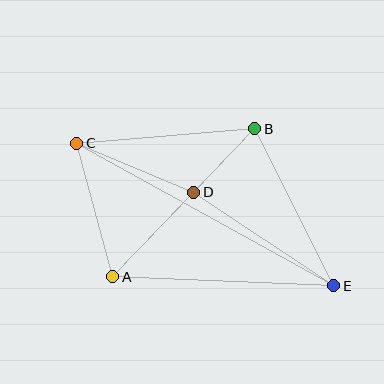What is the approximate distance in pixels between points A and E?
The distance between A and E is approximately 221 pixels.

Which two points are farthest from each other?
Points C and E are farthest from each other.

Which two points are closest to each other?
Points B and D are closest to each other.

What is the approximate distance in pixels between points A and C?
The distance between A and C is approximately 139 pixels.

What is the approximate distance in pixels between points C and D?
The distance between C and D is approximately 127 pixels.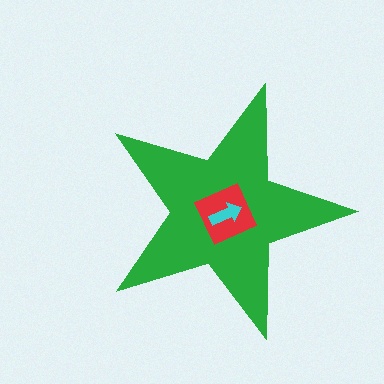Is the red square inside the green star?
Yes.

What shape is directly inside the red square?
The cyan arrow.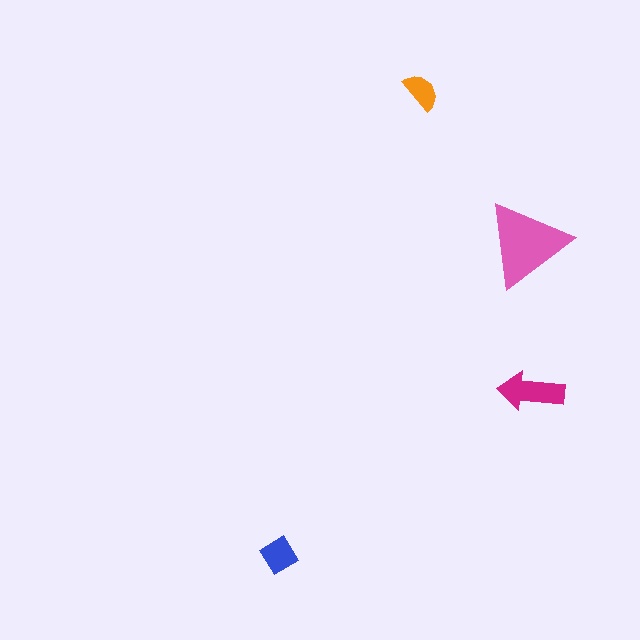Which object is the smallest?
The orange semicircle.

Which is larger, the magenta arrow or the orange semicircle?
The magenta arrow.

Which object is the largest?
The pink triangle.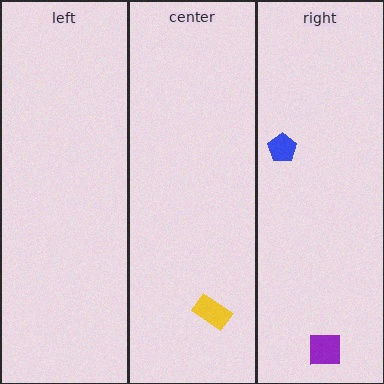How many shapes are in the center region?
1.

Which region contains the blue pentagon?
The right region.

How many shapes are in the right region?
2.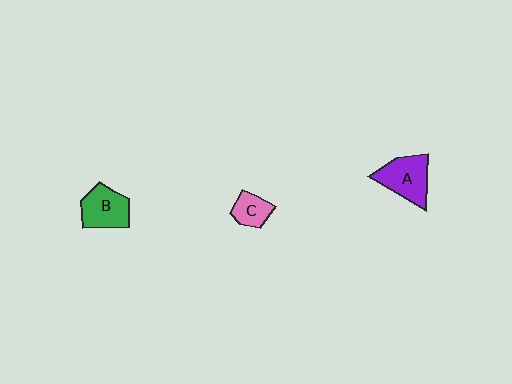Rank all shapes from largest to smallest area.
From largest to smallest: A (purple), B (green), C (pink).